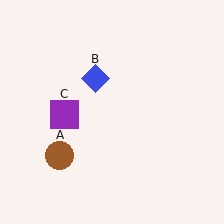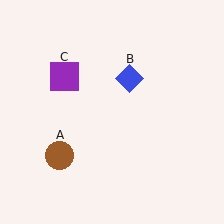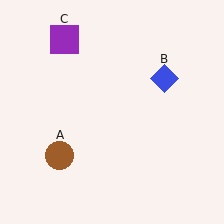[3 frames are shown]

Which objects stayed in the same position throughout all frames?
Brown circle (object A) remained stationary.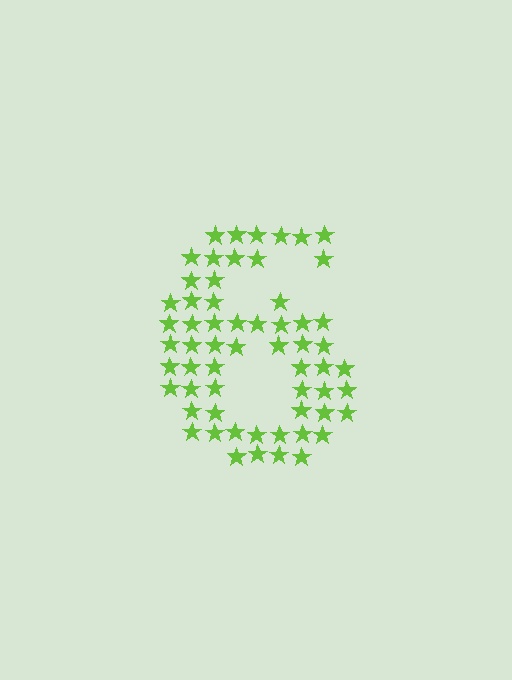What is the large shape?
The large shape is the digit 6.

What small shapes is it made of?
It is made of small stars.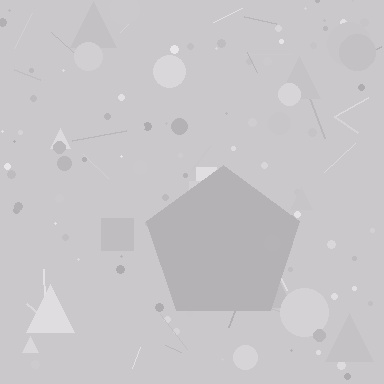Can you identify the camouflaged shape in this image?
The camouflaged shape is a pentagon.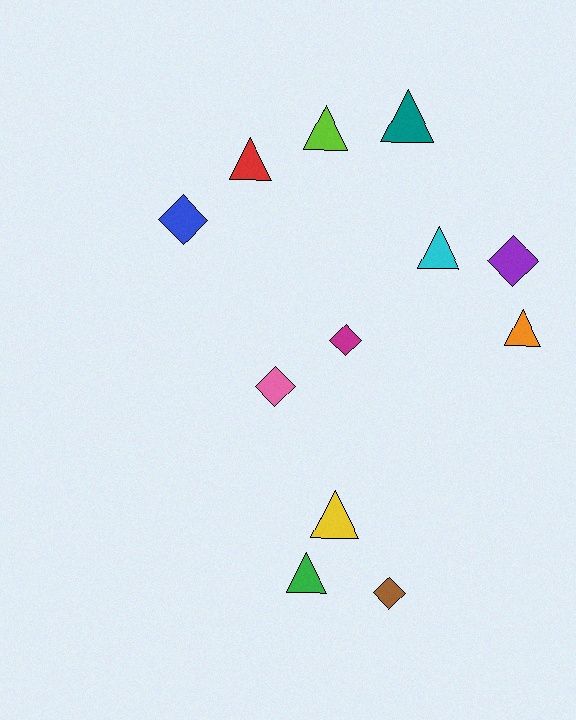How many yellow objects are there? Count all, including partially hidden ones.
There is 1 yellow object.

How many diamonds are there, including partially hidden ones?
There are 5 diamonds.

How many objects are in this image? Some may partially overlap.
There are 12 objects.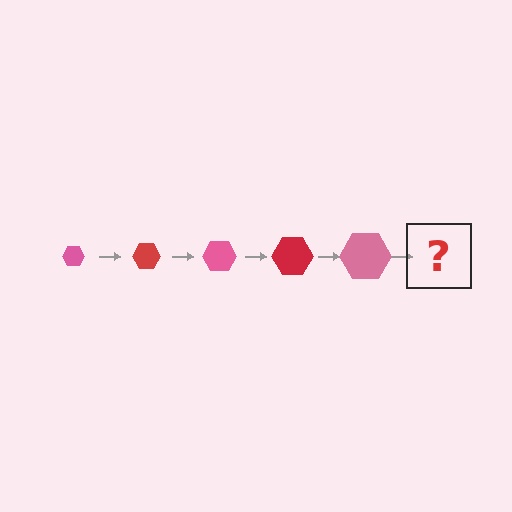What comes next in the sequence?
The next element should be a red hexagon, larger than the previous one.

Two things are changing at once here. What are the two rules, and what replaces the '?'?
The two rules are that the hexagon grows larger each step and the color cycles through pink and red. The '?' should be a red hexagon, larger than the previous one.